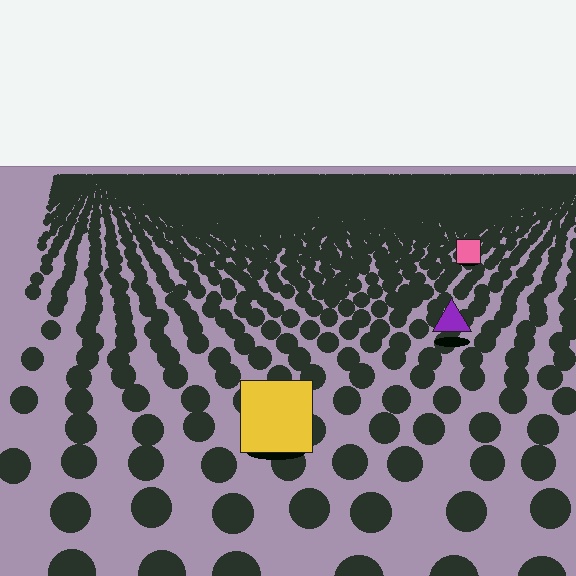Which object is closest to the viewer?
The yellow square is closest. The texture marks near it are larger and more spread out.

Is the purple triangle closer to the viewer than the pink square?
Yes. The purple triangle is closer — you can tell from the texture gradient: the ground texture is coarser near it.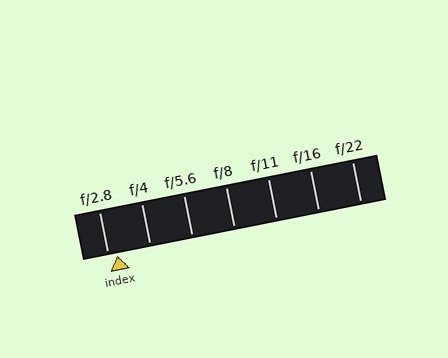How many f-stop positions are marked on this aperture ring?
There are 7 f-stop positions marked.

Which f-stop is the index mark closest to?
The index mark is closest to f/2.8.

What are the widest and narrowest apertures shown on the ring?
The widest aperture shown is f/2.8 and the narrowest is f/22.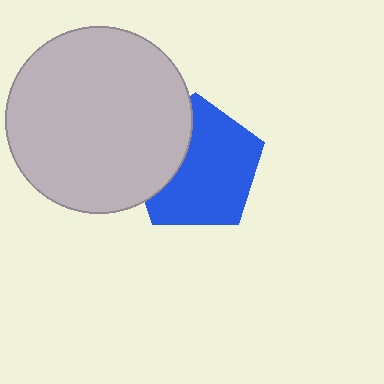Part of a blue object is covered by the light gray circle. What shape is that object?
It is a pentagon.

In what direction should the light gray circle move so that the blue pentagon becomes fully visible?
The light gray circle should move left. That is the shortest direction to clear the overlap and leave the blue pentagon fully visible.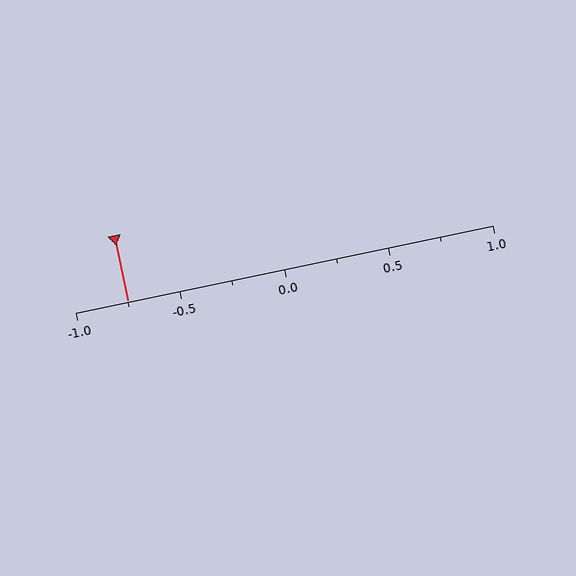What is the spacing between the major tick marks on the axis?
The major ticks are spaced 0.5 apart.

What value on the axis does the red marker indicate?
The marker indicates approximately -0.75.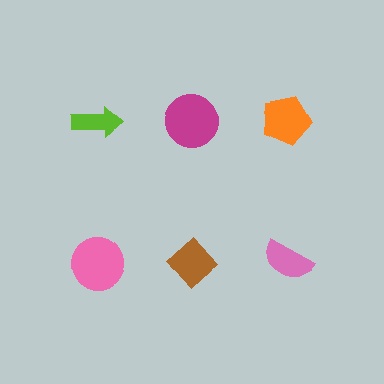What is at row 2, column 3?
A pink semicircle.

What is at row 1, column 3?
An orange pentagon.